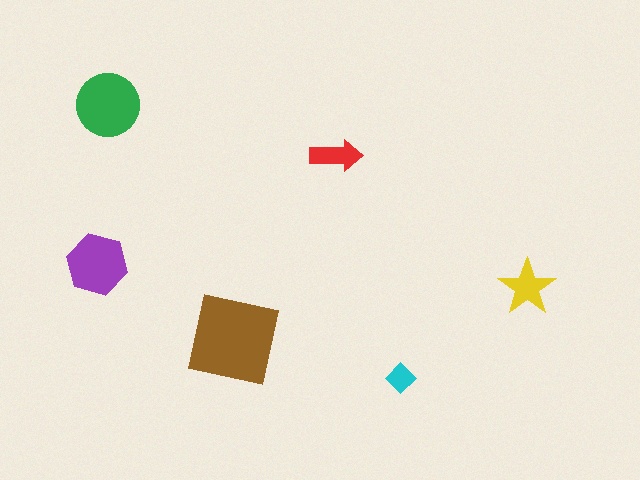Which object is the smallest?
The cyan diamond.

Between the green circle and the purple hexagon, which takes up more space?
The green circle.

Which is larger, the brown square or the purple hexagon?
The brown square.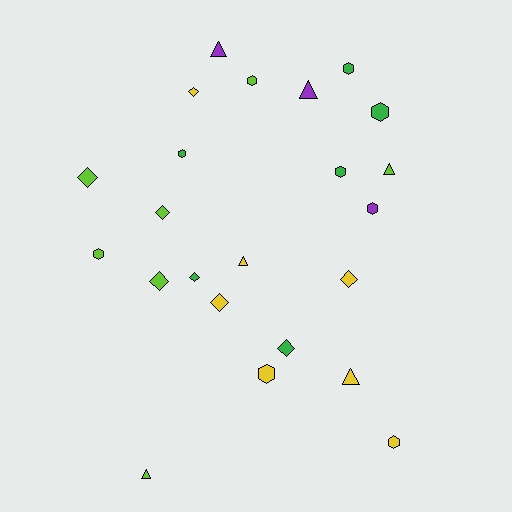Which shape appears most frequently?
Hexagon, with 9 objects.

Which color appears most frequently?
Lime, with 7 objects.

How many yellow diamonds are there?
There are 3 yellow diamonds.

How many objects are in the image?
There are 23 objects.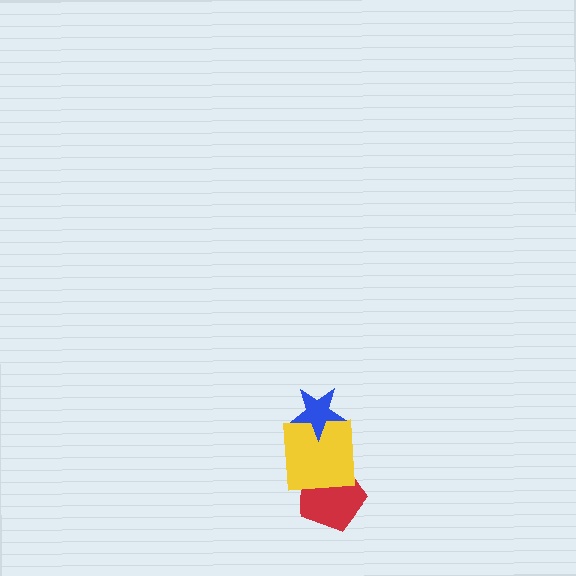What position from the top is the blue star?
The blue star is 1st from the top.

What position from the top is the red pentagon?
The red pentagon is 3rd from the top.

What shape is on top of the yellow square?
The blue star is on top of the yellow square.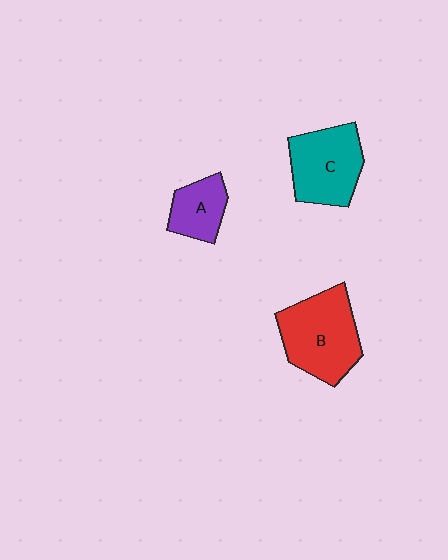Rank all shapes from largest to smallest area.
From largest to smallest: B (red), C (teal), A (purple).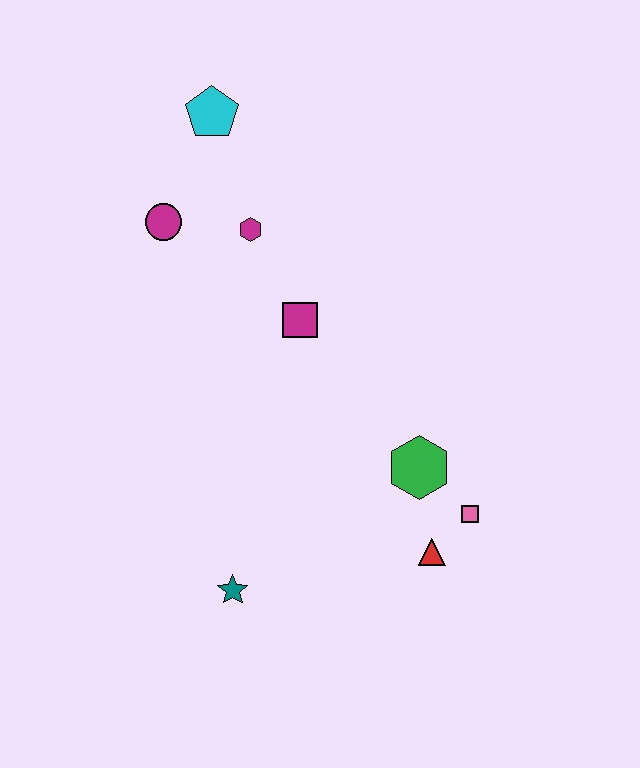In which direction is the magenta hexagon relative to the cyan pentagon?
The magenta hexagon is below the cyan pentagon.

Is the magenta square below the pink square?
No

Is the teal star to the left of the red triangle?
Yes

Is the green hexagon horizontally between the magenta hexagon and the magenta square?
No